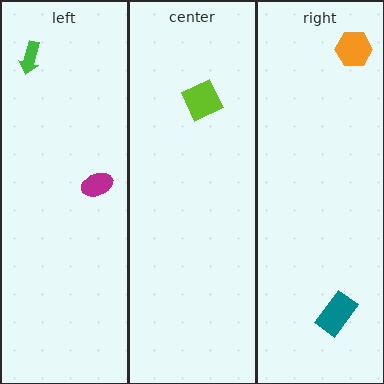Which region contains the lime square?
The center region.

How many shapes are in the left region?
2.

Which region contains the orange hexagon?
The right region.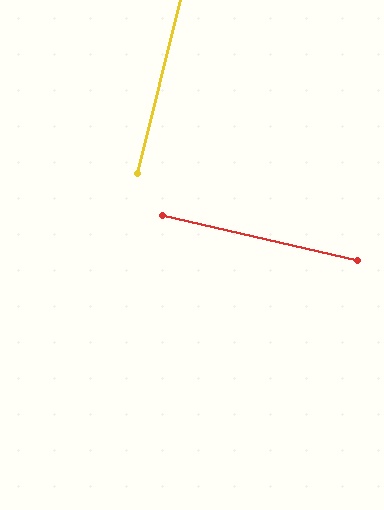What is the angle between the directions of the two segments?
Approximately 89 degrees.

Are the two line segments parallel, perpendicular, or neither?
Perpendicular — they meet at approximately 89°.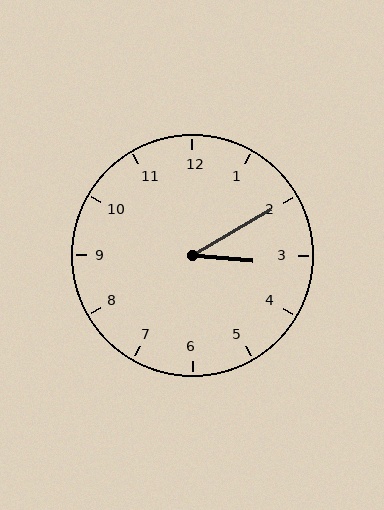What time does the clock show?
3:10.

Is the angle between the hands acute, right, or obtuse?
It is acute.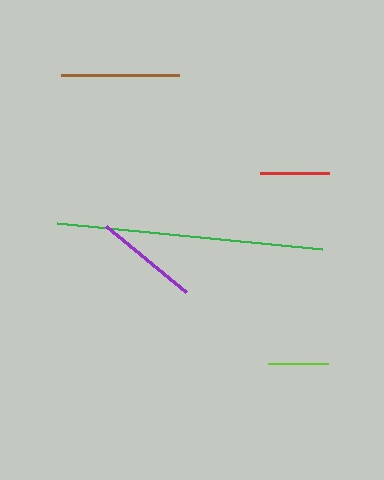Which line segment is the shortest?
The lime line is the shortest at approximately 61 pixels.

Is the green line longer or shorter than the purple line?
The green line is longer than the purple line.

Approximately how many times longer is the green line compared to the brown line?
The green line is approximately 2.3 times the length of the brown line.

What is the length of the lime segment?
The lime segment is approximately 61 pixels long.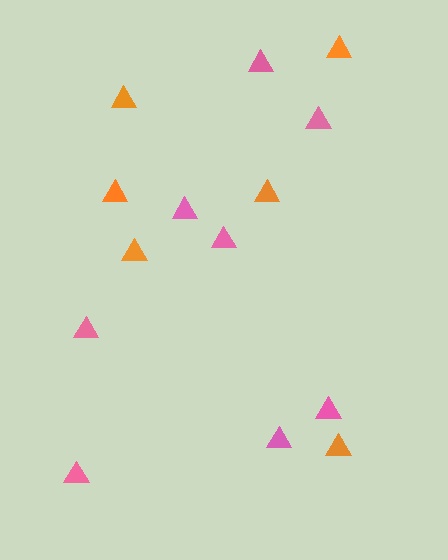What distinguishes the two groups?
There are 2 groups: one group of orange triangles (6) and one group of pink triangles (8).